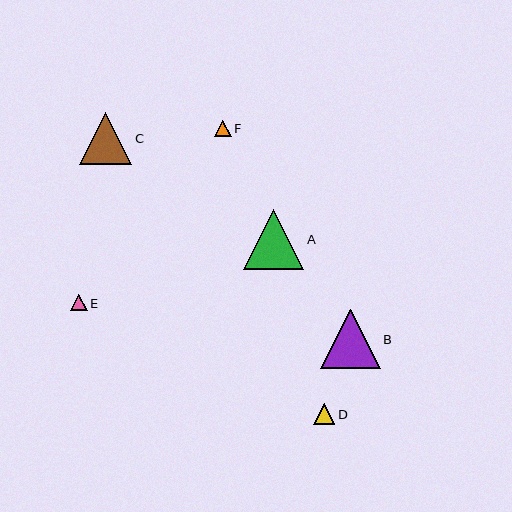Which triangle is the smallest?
Triangle F is the smallest with a size of approximately 17 pixels.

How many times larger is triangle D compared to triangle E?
Triangle D is approximately 1.2 times the size of triangle E.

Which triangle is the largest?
Triangle A is the largest with a size of approximately 60 pixels.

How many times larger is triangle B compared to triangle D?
Triangle B is approximately 2.8 times the size of triangle D.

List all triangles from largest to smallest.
From largest to smallest: A, B, C, D, E, F.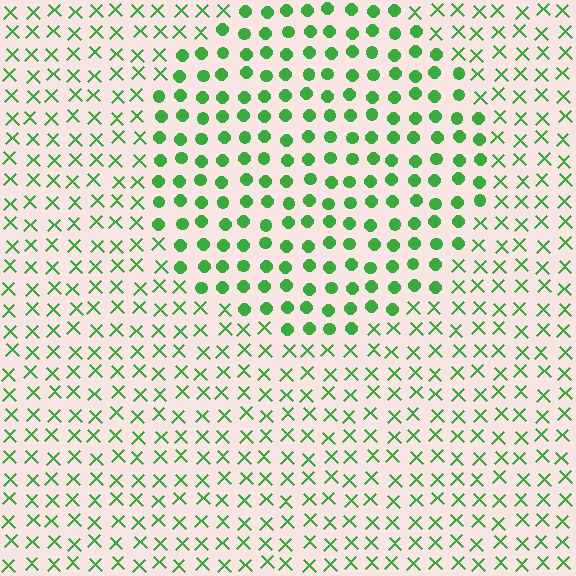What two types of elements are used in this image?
The image uses circles inside the circle region and X marks outside it.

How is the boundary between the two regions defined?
The boundary is defined by a change in element shape: circles inside vs. X marks outside. All elements share the same color and spacing.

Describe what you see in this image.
The image is filled with small green elements arranged in a uniform grid. A circle-shaped region contains circles, while the surrounding area contains X marks. The boundary is defined purely by the change in element shape.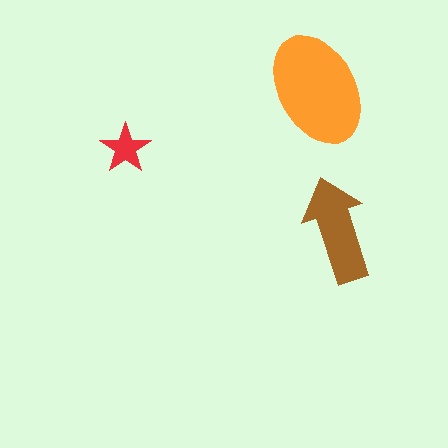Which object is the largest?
The orange ellipse.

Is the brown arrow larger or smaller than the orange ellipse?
Smaller.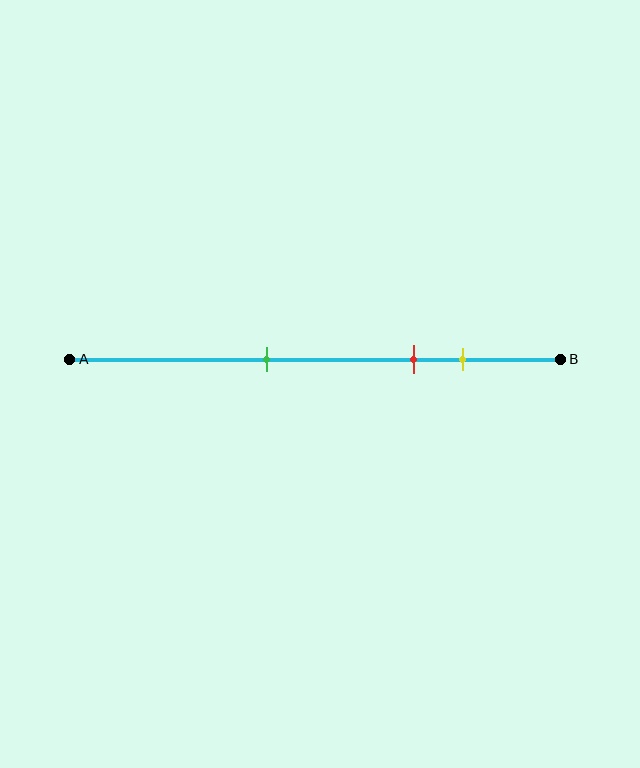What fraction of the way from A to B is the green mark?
The green mark is approximately 40% (0.4) of the way from A to B.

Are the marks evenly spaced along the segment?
No, the marks are not evenly spaced.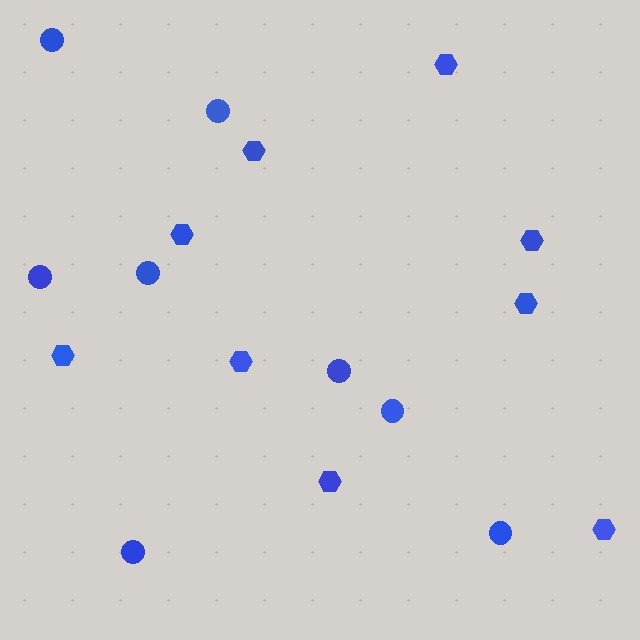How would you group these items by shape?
There are 2 groups: one group of circles (8) and one group of hexagons (9).